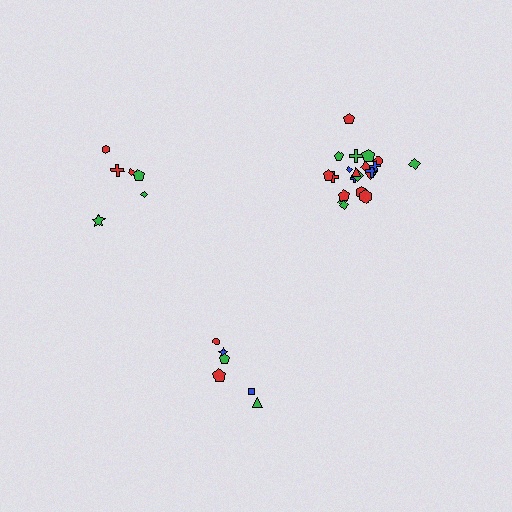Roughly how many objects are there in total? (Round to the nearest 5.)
Roughly 35 objects in total.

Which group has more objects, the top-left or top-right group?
The top-right group.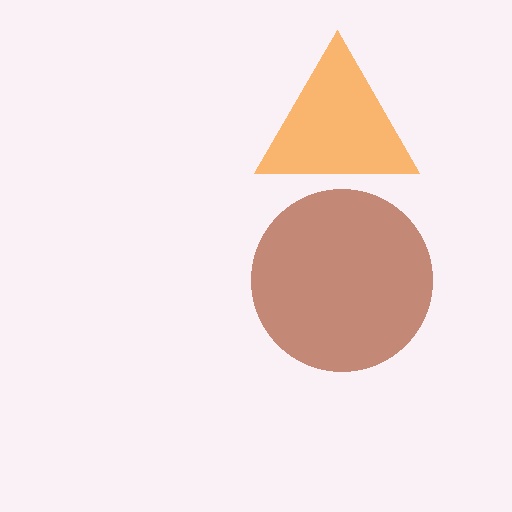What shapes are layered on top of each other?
The layered shapes are: a brown circle, an orange triangle.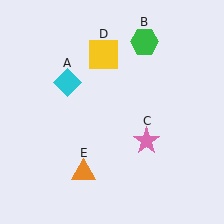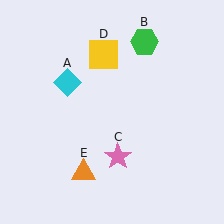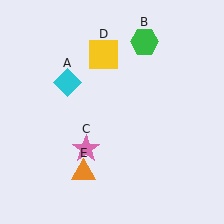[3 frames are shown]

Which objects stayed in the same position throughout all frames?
Cyan diamond (object A) and green hexagon (object B) and yellow square (object D) and orange triangle (object E) remained stationary.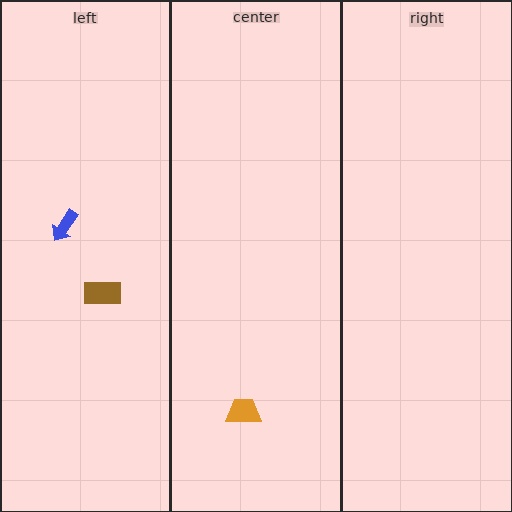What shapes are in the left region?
The brown rectangle, the blue arrow.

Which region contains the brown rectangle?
The left region.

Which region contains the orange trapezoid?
The center region.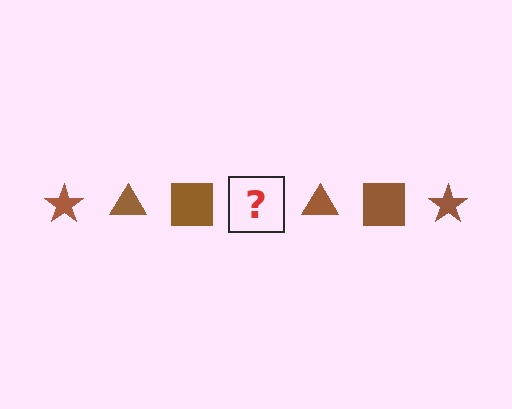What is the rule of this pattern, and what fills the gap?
The rule is that the pattern cycles through star, triangle, square shapes in brown. The gap should be filled with a brown star.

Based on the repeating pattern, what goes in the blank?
The blank should be a brown star.